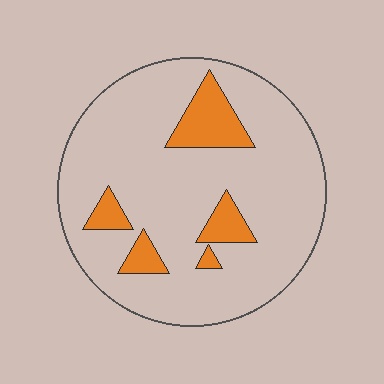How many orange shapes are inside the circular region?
5.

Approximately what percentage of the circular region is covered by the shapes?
Approximately 15%.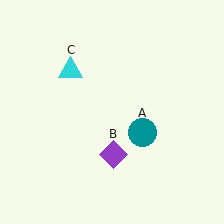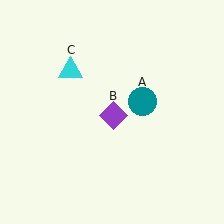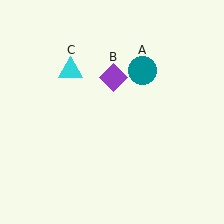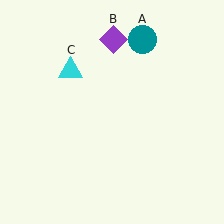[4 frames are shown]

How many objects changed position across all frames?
2 objects changed position: teal circle (object A), purple diamond (object B).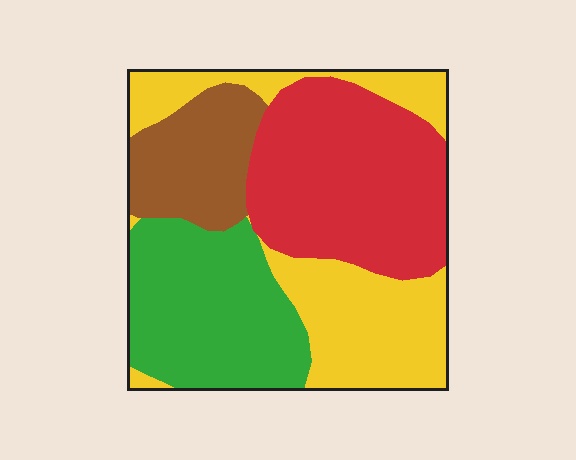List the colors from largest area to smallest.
From largest to smallest: red, yellow, green, brown.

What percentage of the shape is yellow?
Yellow takes up about one quarter (1/4) of the shape.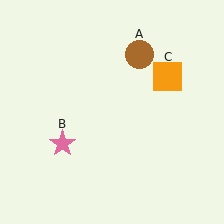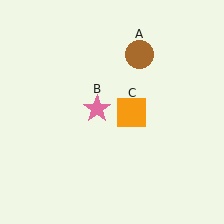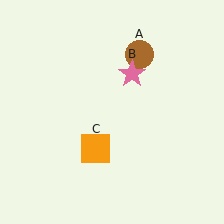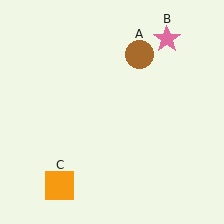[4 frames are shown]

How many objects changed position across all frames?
2 objects changed position: pink star (object B), orange square (object C).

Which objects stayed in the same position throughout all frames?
Brown circle (object A) remained stationary.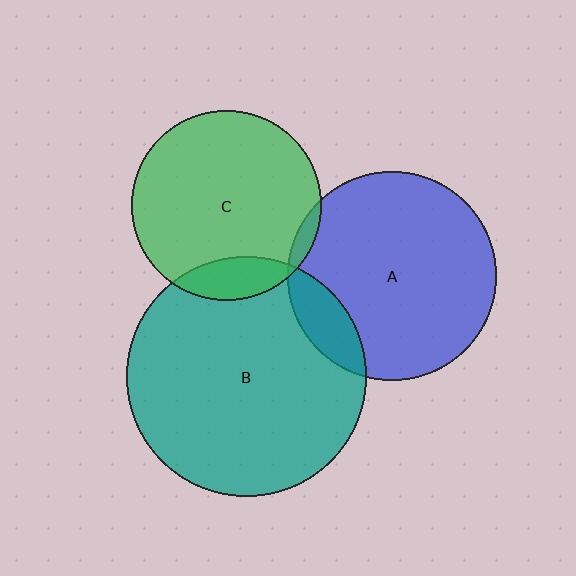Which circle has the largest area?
Circle B (teal).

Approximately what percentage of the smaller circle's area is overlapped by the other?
Approximately 15%.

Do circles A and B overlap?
Yes.